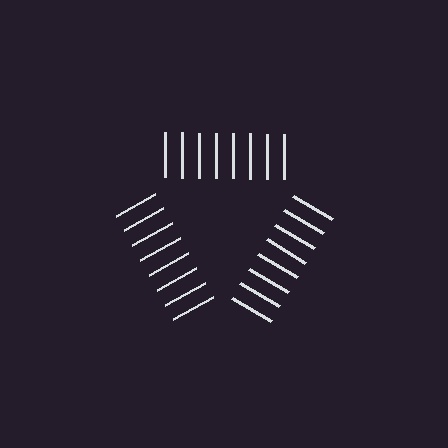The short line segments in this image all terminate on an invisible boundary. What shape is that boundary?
An illusory triangle — the line segments terminate on its edges but no continuous stroke is drawn.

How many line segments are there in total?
24 — 8 along each of the 3 edges.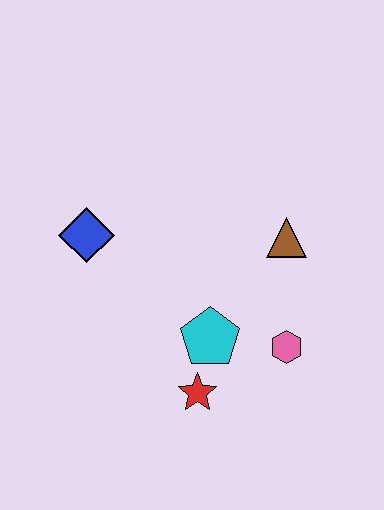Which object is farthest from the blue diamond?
The pink hexagon is farthest from the blue diamond.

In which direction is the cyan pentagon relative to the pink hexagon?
The cyan pentagon is to the left of the pink hexagon.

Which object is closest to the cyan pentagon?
The red star is closest to the cyan pentagon.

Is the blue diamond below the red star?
No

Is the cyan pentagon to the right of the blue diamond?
Yes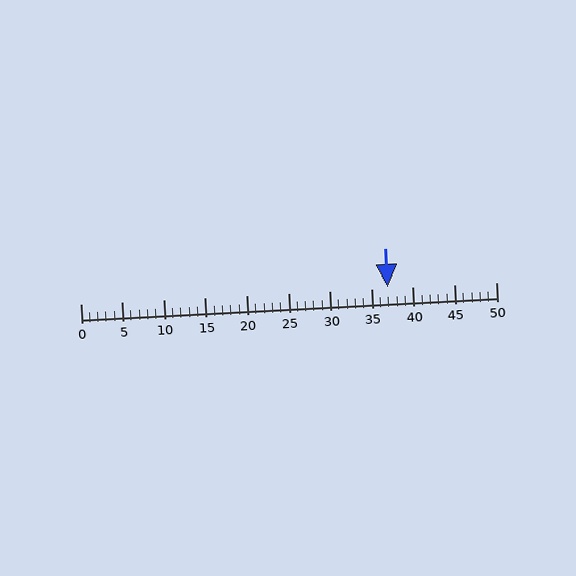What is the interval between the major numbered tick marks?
The major tick marks are spaced 5 units apart.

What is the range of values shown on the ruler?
The ruler shows values from 0 to 50.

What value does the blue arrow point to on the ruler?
The blue arrow points to approximately 37.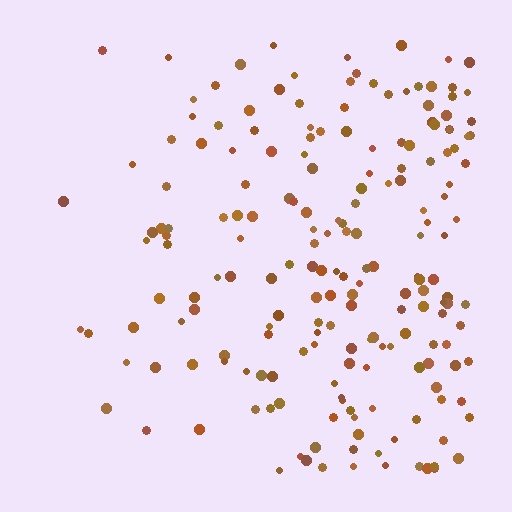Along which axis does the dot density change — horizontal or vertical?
Horizontal.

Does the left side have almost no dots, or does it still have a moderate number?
Still a moderate number, just noticeably fewer than the right.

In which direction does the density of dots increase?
From left to right, with the right side densest.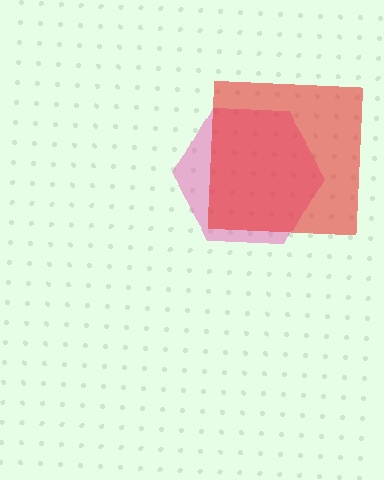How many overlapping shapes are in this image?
There are 2 overlapping shapes in the image.